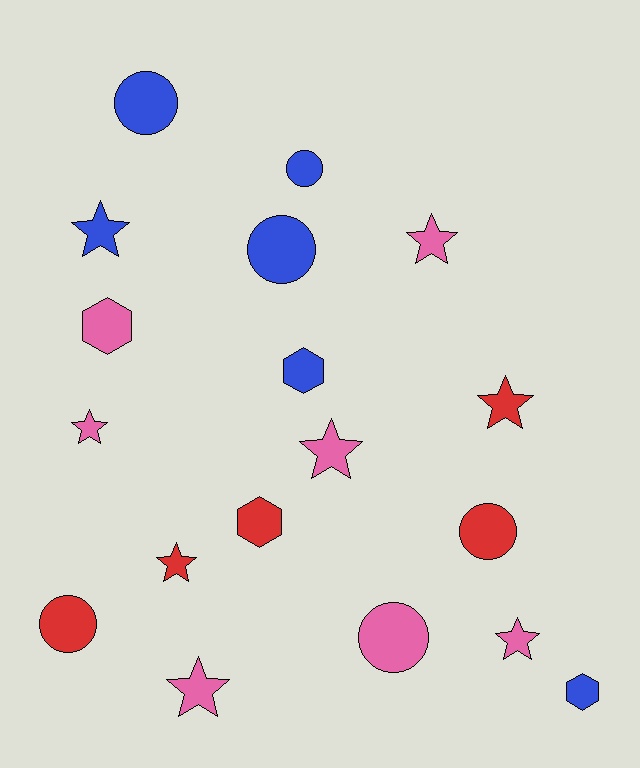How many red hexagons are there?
There is 1 red hexagon.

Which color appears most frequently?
Pink, with 7 objects.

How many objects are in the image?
There are 18 objects.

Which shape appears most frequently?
Star, with 8 objects.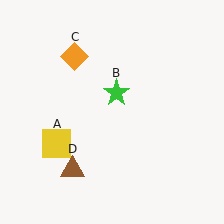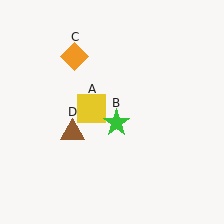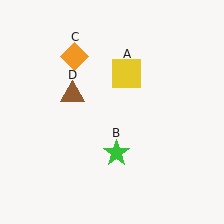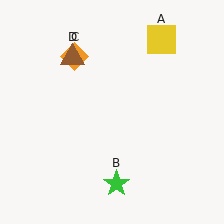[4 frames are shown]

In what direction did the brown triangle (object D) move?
The brown triangle (object D) moved up.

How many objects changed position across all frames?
3 objects changed position: yellow square (object A), green star (object B), brown triangle (object D).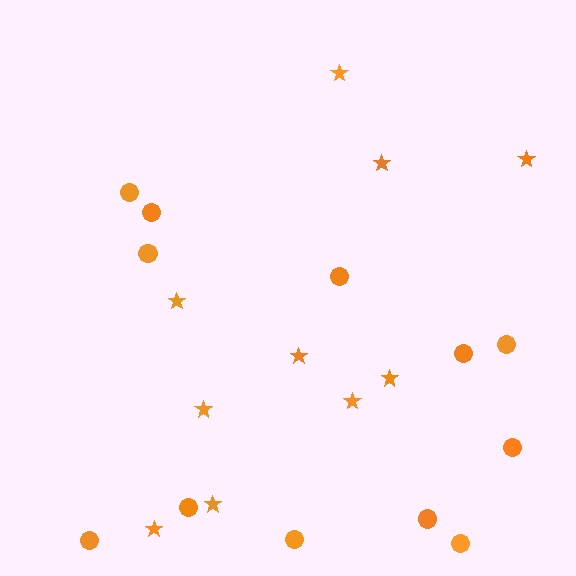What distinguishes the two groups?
There are 2 groups: one group of stars (10) and one group of circles (12).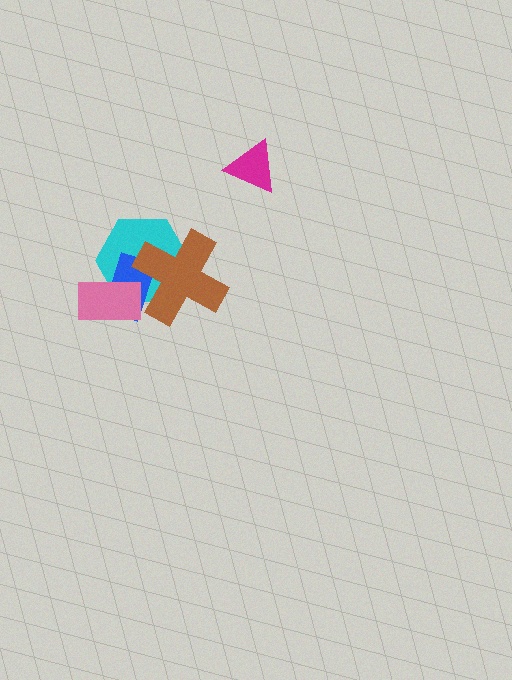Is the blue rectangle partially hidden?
Yes, it is partially covered by another shape.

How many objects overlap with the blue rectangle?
3 objects overlap with the blue rectangle.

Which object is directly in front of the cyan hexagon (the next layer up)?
The blue rectangle is directly in front of the cyan hexagon.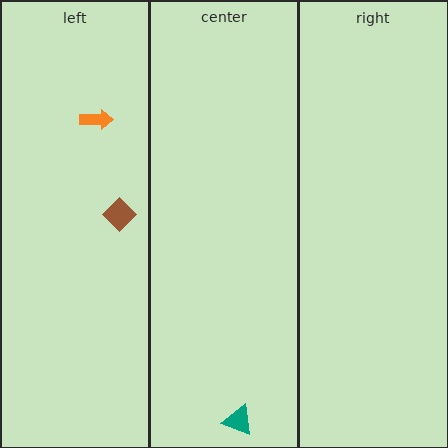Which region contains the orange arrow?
The left region.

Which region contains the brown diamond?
The left region.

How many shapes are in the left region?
2.